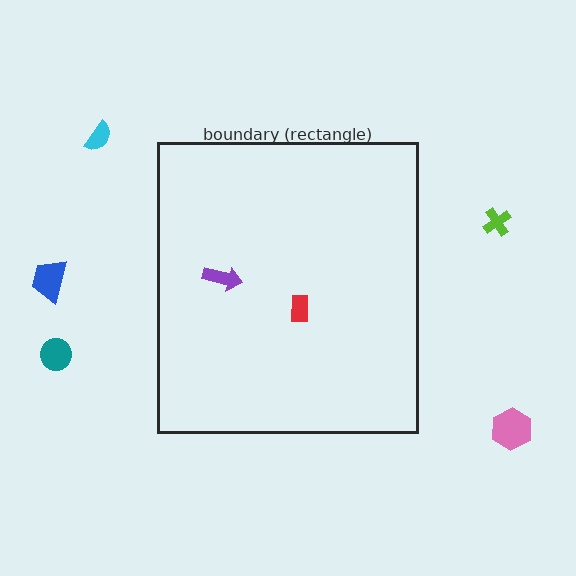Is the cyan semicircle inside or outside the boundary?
Outside.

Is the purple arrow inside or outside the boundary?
Inside.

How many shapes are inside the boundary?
2 inside, 5 outside.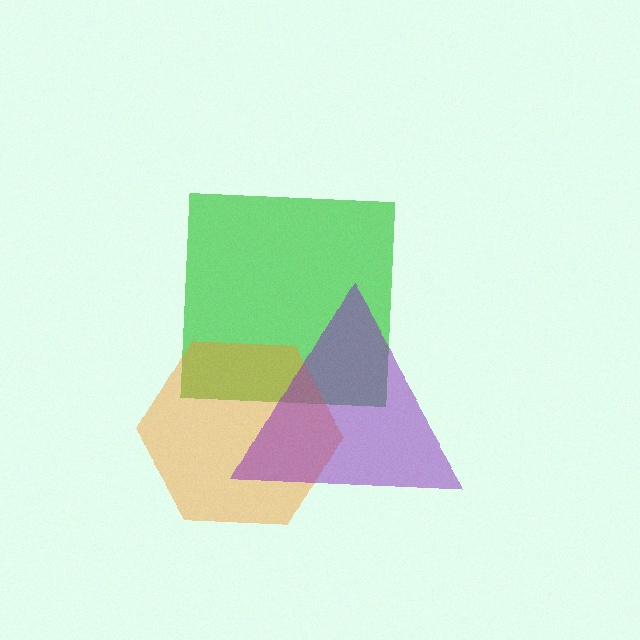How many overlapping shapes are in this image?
There are 3 overlapping shapes in the image.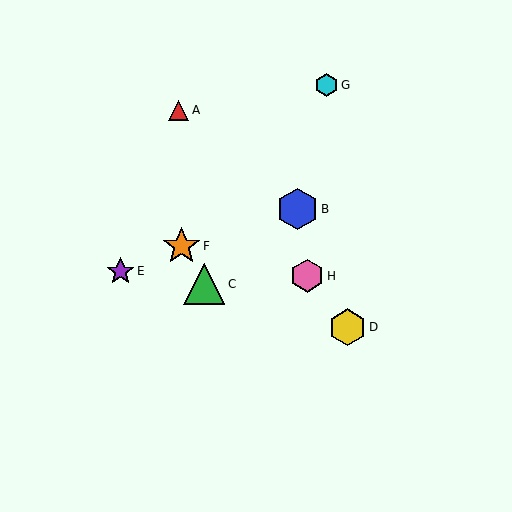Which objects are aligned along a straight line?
Objects A, D, H are aligned along a straight line.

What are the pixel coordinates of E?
Object E is at (120, 271).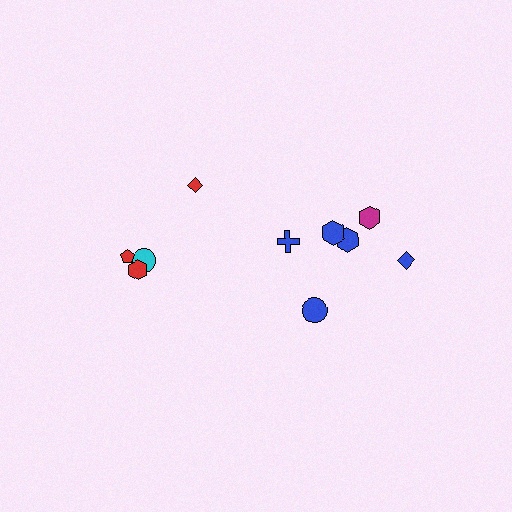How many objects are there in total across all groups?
There are 10 objects.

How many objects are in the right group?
There are 6 objects.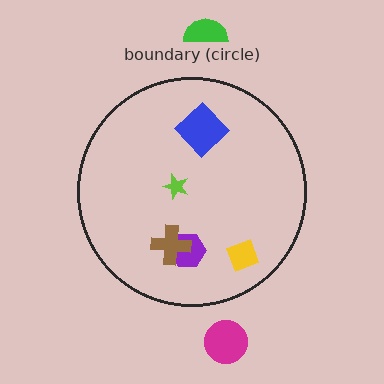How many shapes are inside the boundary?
5 inside, 2 outside.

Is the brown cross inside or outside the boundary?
Inside.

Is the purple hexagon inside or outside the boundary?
Inside.